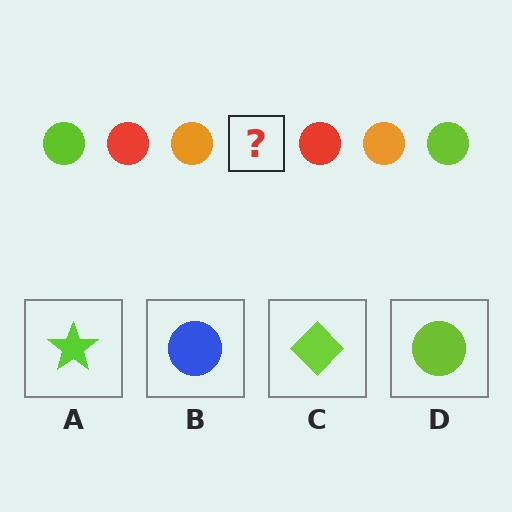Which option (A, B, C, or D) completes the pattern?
D.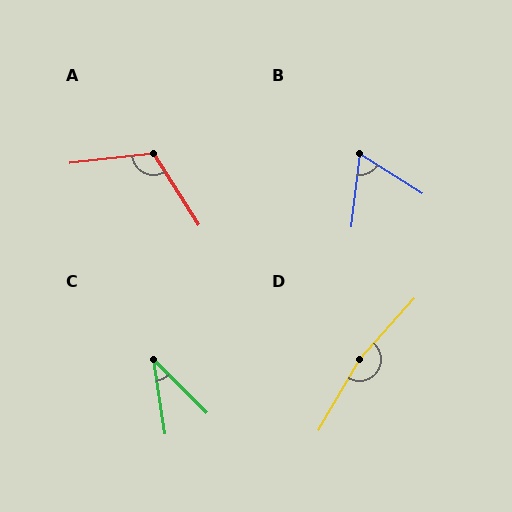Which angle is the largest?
D, at approximately 168 degrees.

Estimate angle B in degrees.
Approximately 64 degrees.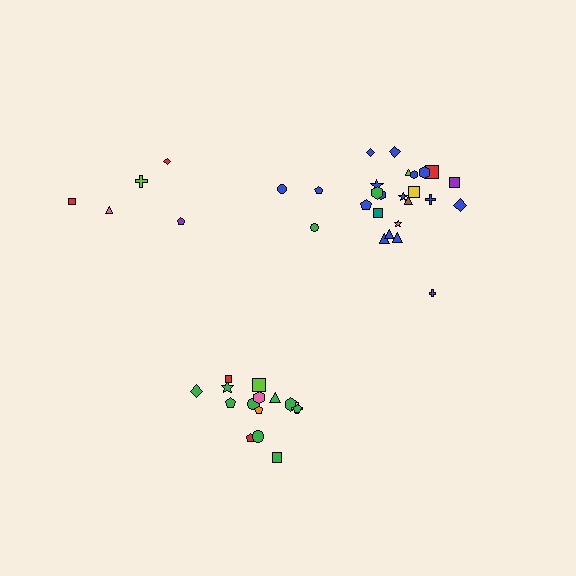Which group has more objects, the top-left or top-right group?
The top-right group.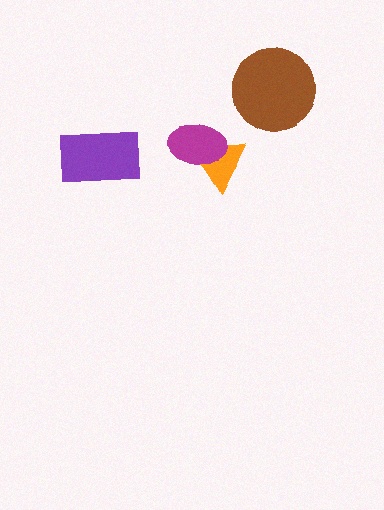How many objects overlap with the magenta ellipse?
1 object overlaps with the magenta ellipse.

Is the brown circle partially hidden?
No, no other shape covers it.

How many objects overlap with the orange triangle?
1 object overlaps with the orange triangle.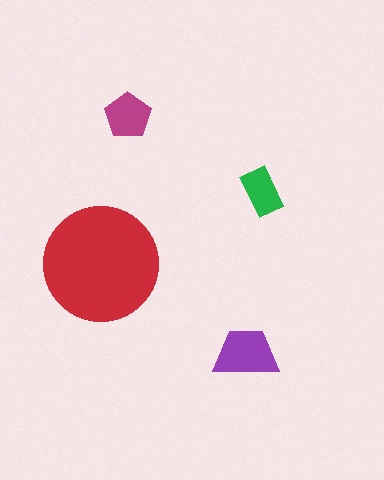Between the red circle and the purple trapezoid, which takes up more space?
The red circle.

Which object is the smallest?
The green rectangle.